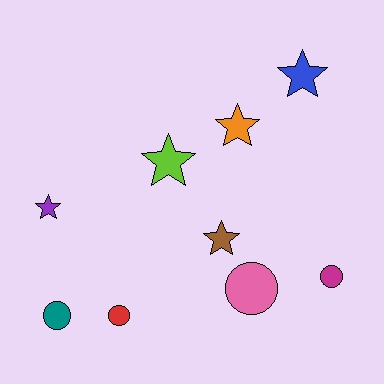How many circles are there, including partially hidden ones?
There are 4 circles.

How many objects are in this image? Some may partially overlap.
There are 9 objects.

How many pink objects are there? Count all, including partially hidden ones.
There is 1 pink object.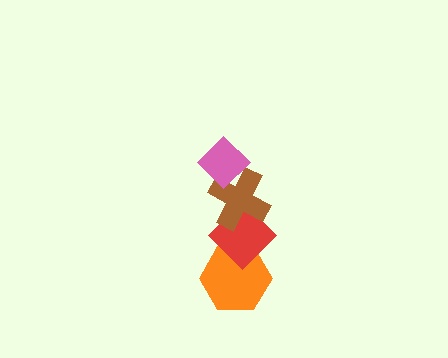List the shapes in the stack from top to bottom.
From top to bottom: the pink diamond, the brown cross, the red diamond, the orange hexagon.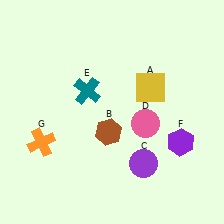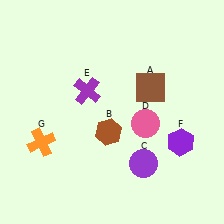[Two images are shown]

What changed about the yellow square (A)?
In Image 1, A is yellow. In Image 2, it changed to brown.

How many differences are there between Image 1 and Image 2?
There are 2 differences between the two images.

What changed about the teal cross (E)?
In Image 1, E is teal. In Image 2, it changed to purple.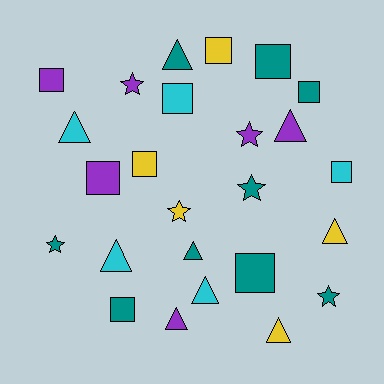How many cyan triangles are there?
There are 3 cyan triangles.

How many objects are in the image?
There are 25 objects.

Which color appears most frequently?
Teal, with 9 objects.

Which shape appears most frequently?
Square, with 10 objects.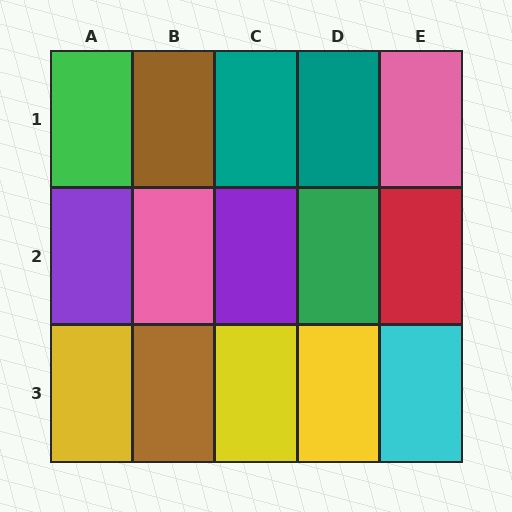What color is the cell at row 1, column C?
Teal.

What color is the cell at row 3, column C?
Yellow.